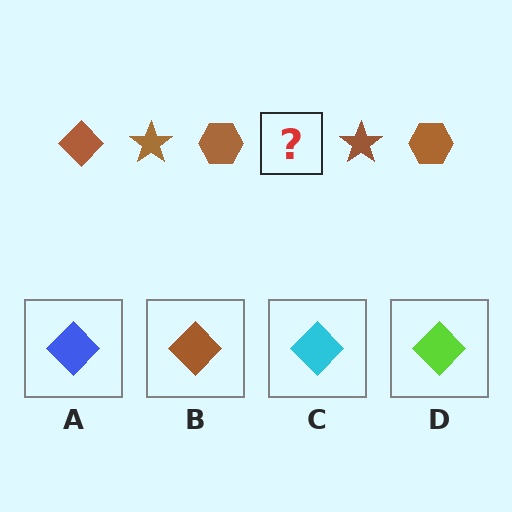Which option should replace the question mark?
Option B.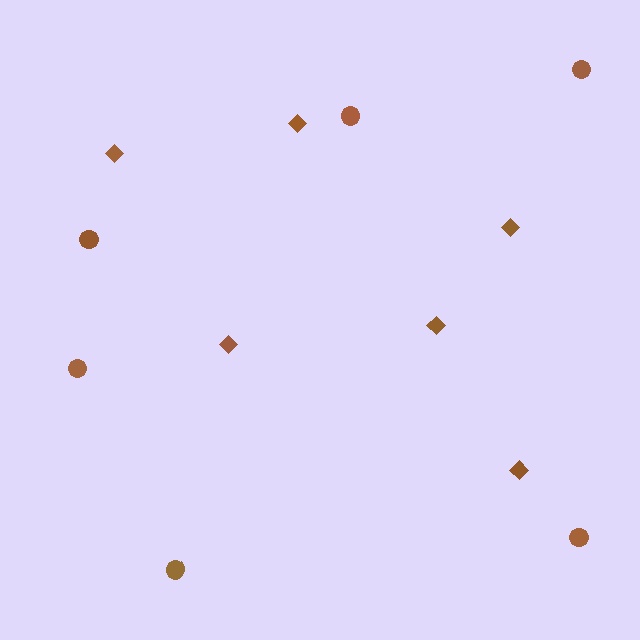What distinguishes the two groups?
There are 2 groups: one group of circles (6) and one group of diamonds (6).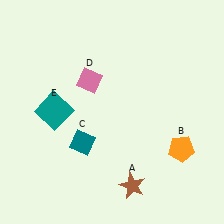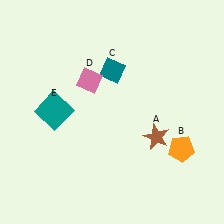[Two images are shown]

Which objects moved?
The objects that moved are: the brown star (A), the teal diamond (C).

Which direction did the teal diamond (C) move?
The teal diamond (C) moved up.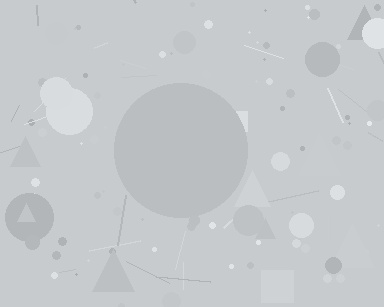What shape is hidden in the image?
A circle is hidden in the image.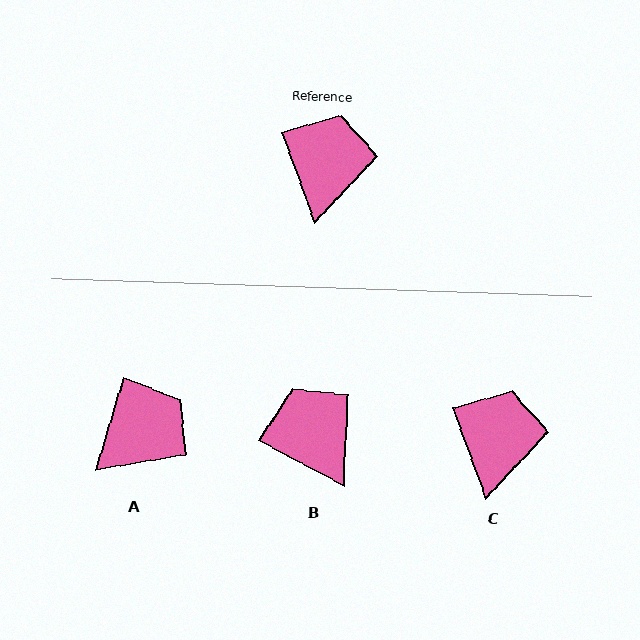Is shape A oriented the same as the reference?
No, it is off by about 37 degrees.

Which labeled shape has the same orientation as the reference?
C.